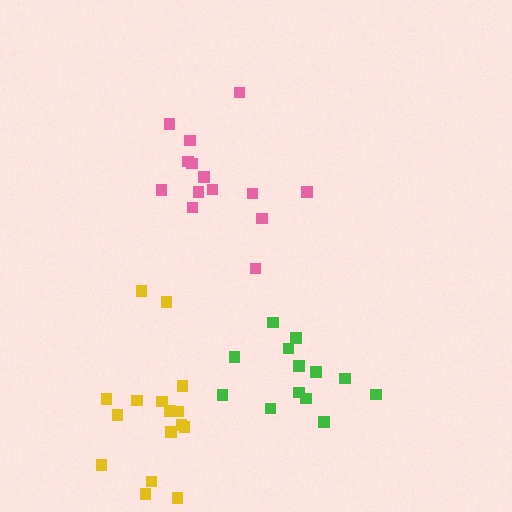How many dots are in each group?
Group 1: 16 dots, Group 2: 14 dots, Group 3: 13 dots (43 total).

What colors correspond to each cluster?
The clusters are colored: yellow, pink, green.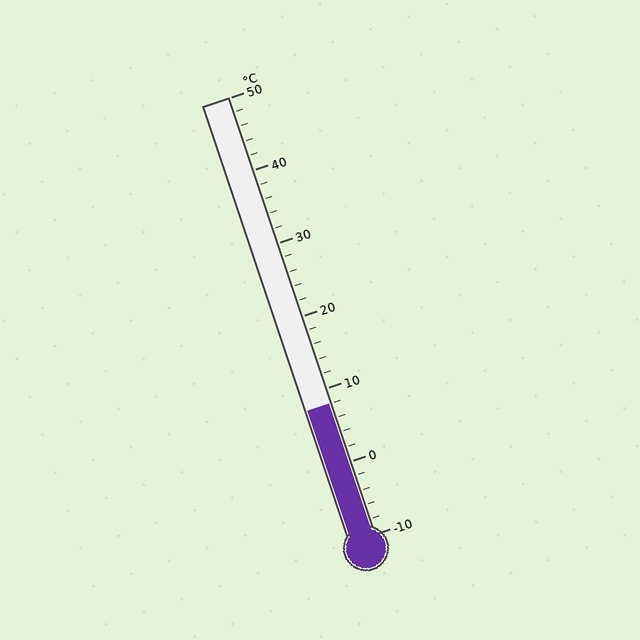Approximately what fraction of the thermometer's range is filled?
The thermometer is filled to approximately 30% of its range.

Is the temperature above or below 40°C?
The temperature is below 40°C.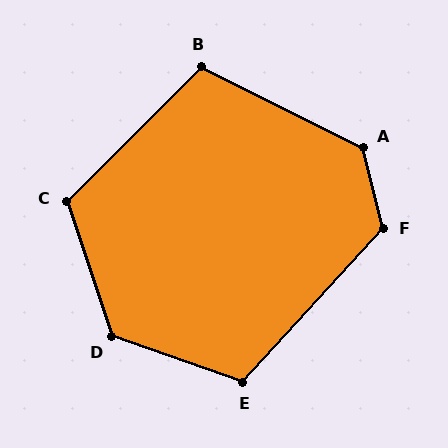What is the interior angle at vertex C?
Approximately 116 degrees (obtuse).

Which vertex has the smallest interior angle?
B, at approximately 108 degrees.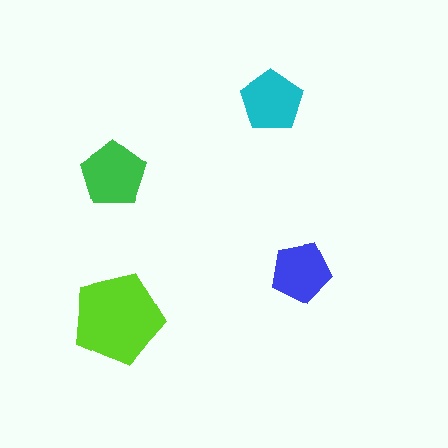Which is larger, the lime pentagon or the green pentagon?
The lime one.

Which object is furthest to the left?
The green pentagon is leftmost.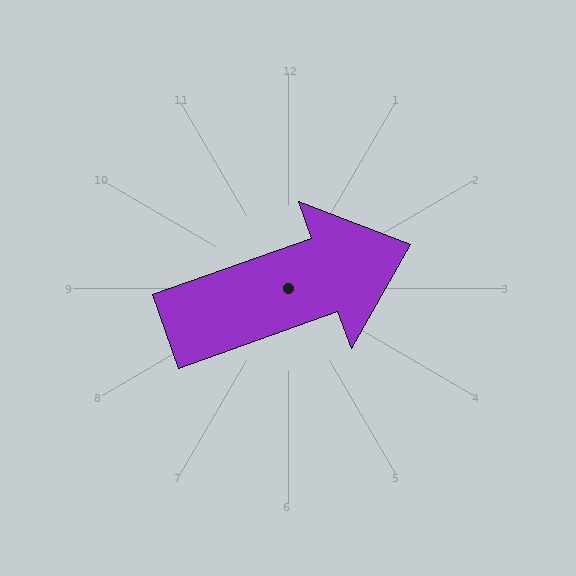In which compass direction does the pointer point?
East.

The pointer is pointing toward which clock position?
Roughly 2 o'clock.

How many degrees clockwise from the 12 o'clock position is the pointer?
Approximately 70 degrees.